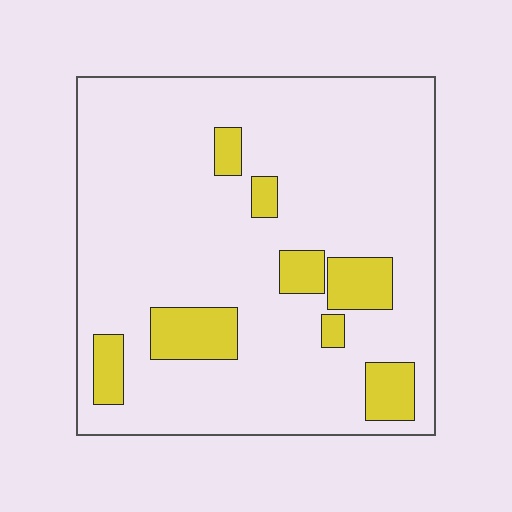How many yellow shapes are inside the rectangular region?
8.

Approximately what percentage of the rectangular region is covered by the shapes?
Approximately 15%.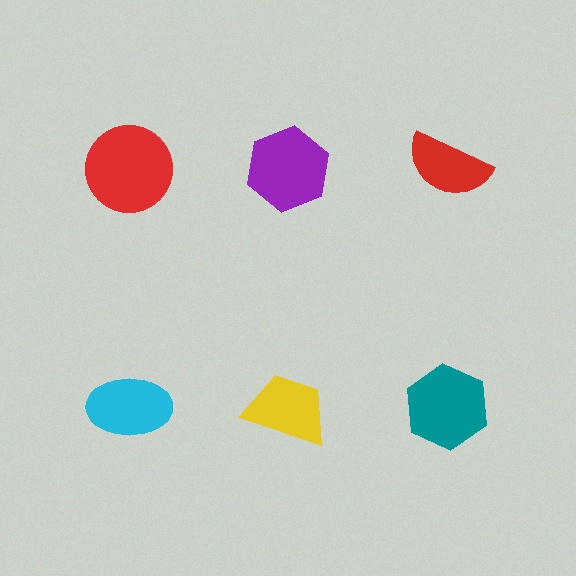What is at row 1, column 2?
A purple hexagon.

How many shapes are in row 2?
3 shapes.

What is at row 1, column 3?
A red semicircle.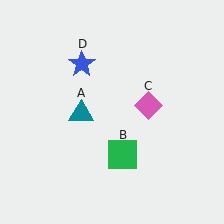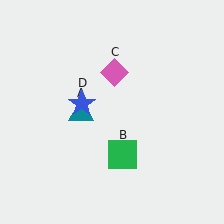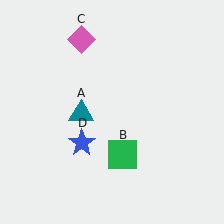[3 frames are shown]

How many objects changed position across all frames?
2 objects changed position: pink diamond (object C), blue star (object D).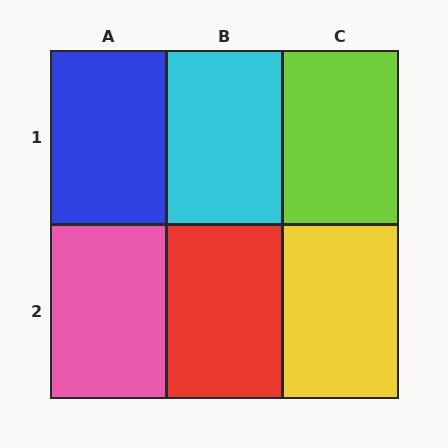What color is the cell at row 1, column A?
Blue.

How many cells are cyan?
1 cell is cyan.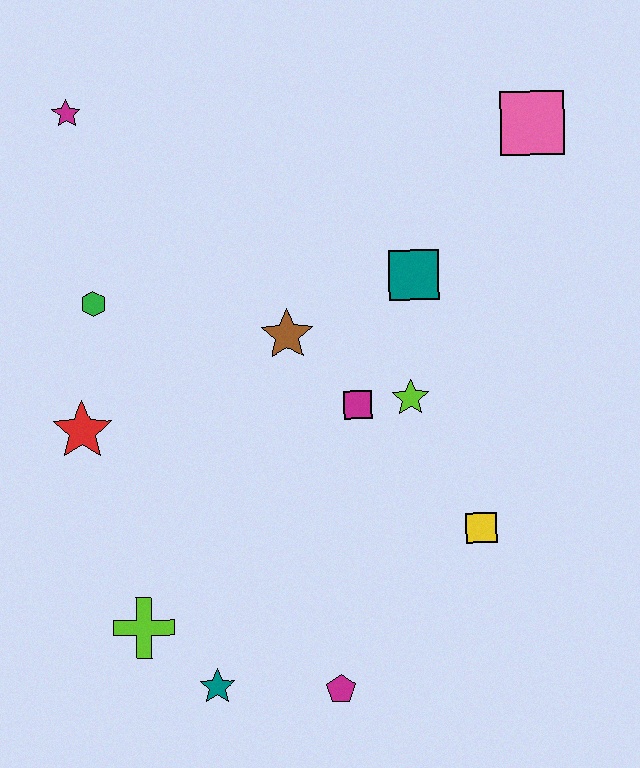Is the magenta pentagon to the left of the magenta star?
No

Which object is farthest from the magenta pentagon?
The magenta star is farthest from the magenta pentagon.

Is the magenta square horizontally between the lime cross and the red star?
No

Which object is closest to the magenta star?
The green hexagon is closest to the magenta star.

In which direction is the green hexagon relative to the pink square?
The green hexagon is to the left of the pink square.